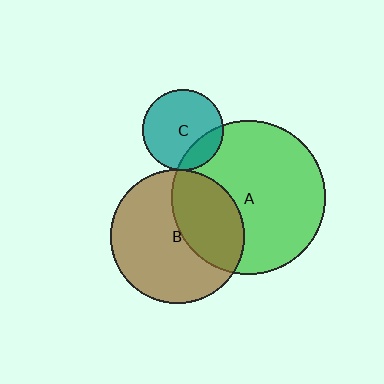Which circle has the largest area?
Circle A (green).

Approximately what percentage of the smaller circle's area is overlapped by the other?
Approximately 5%.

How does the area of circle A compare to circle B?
Approximately 1.3 times.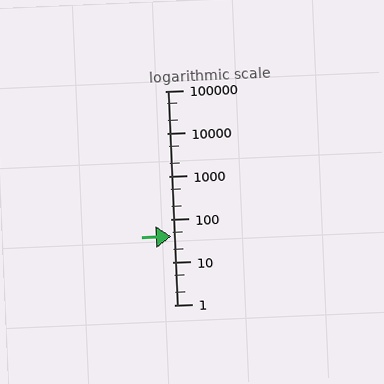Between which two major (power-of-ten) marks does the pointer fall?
The pointer is between 10 and 100.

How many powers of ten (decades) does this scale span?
The scale spans 5 decades, from 1 to 100000.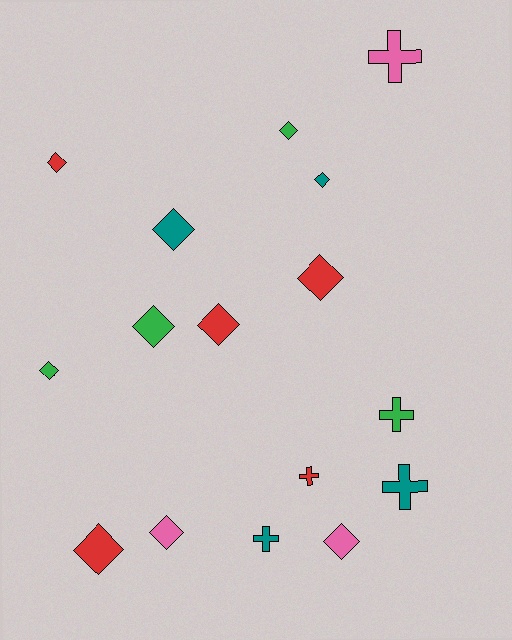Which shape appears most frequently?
Diamond, with 11 objects.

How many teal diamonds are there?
There are 2 teal diamonds.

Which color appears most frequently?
Red, with 5 objects.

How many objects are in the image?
There are 16 objects.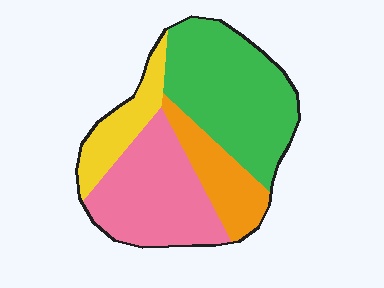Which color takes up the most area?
Green, at roughly 40%.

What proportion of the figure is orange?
Orange covers roughly 15% of the figure.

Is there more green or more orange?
Green.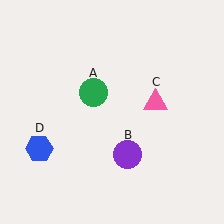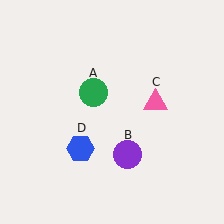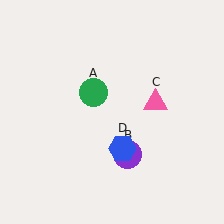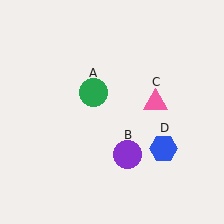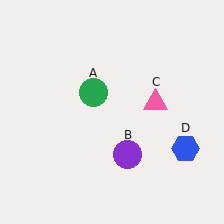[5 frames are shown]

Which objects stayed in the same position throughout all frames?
Green circle (object A) and purple circle (object B) and pink triangle (object C) remained stationary.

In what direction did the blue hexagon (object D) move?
The blue hexagon (object D) moved right.